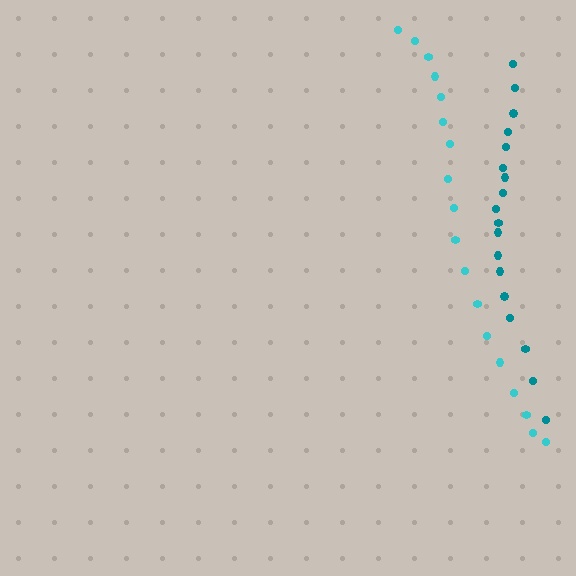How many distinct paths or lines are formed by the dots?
There are 2 distinct paths.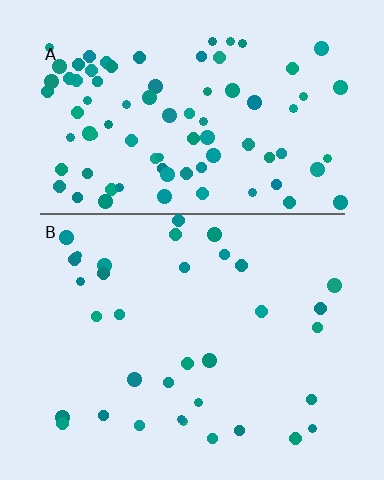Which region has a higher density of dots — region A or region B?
A (the top).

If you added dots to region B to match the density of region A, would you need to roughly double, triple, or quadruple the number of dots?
Approximately triple.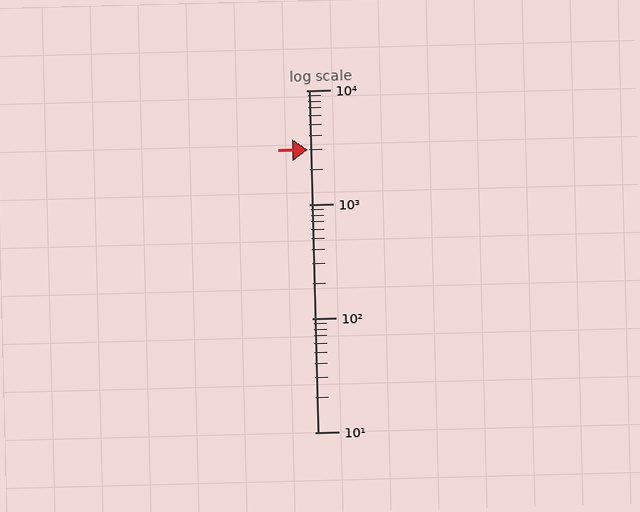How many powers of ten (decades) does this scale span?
The scale spans 3 decades, from 10 to 10000.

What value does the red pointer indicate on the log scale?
The pointer indicates approximately 3000.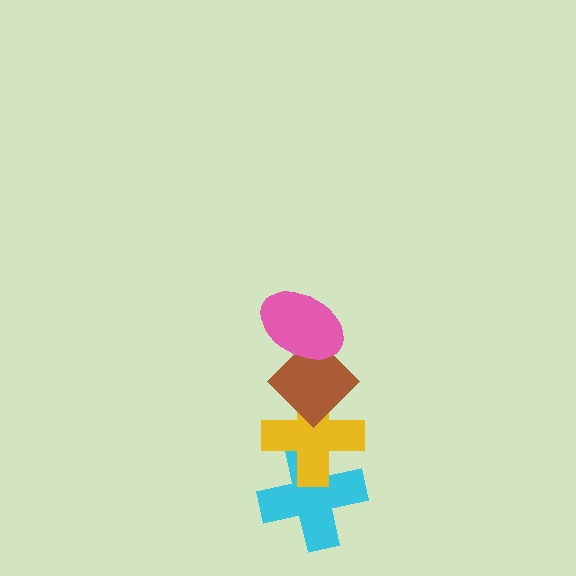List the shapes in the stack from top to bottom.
From top to bottom: the pink ellipse, the brown diamond, the yellow cross, the cyan cross.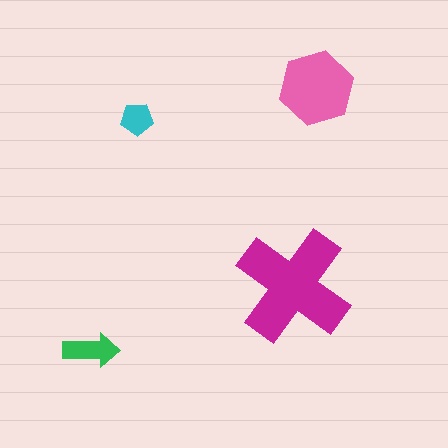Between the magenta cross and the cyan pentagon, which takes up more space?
The magenta cross.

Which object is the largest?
The magenta cross.